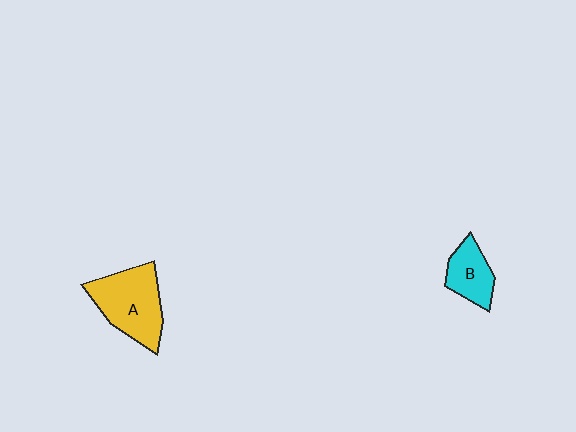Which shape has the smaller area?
Shape B (cyan).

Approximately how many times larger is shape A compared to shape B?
Approximately 1.7 times.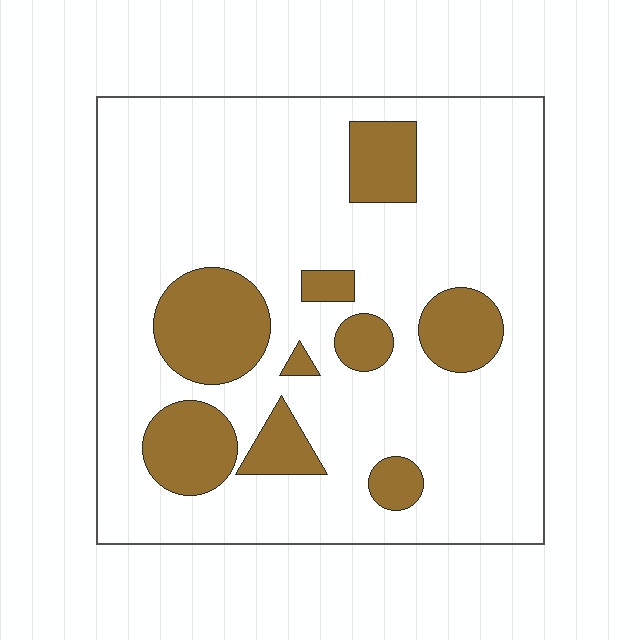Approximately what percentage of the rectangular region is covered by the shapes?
Approximately 20%.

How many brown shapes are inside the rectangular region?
9.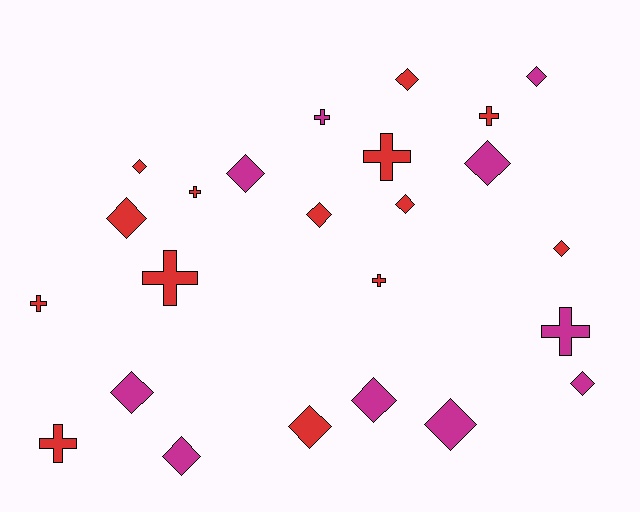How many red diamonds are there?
There are 7 red diamonds.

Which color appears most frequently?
Red, with 14 objects.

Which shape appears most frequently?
Diamond, with 15 objects.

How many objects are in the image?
There are 24 objects.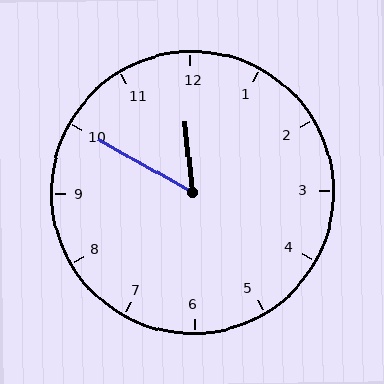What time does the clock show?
11:50.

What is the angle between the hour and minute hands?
Approximately 55 degrees.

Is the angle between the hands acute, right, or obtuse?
It is acute.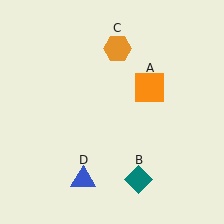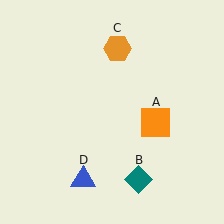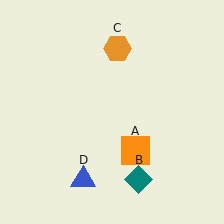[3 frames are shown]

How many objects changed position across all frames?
1 object changed position: orange square (object A).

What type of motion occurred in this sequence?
The orange square (object A) rotated clockwise around the center of the scene.